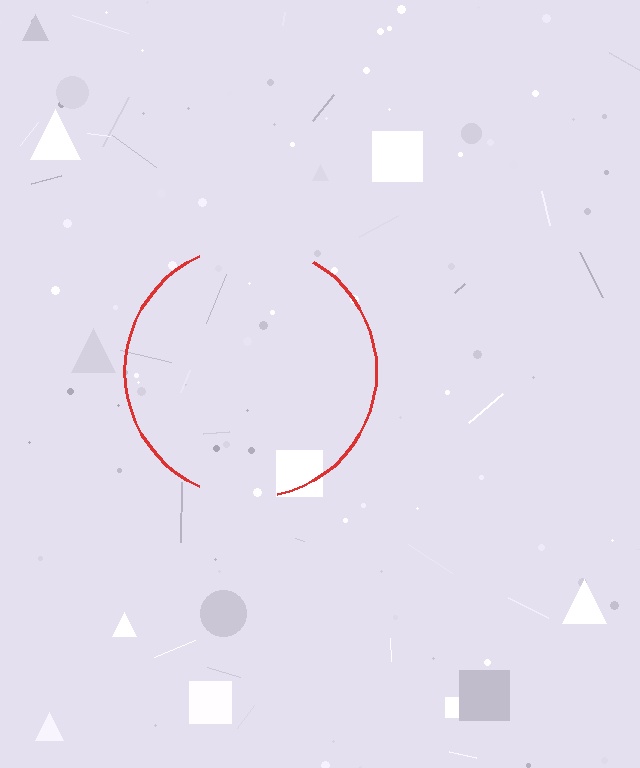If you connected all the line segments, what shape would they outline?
They would outline a circle.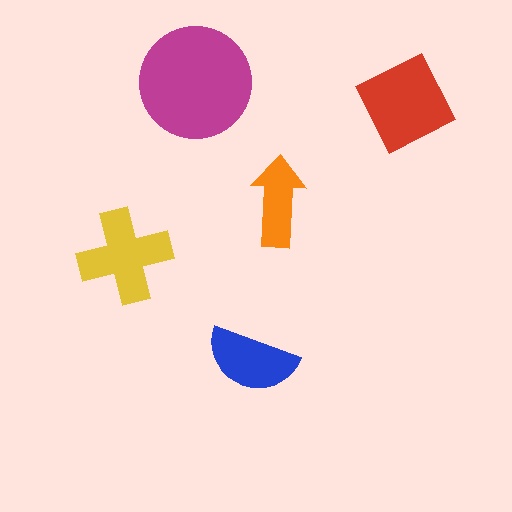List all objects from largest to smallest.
The magenta circle, the red diamond, the yellow cross, the blue semicircle, the orange arrow.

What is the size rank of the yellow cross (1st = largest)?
3rd.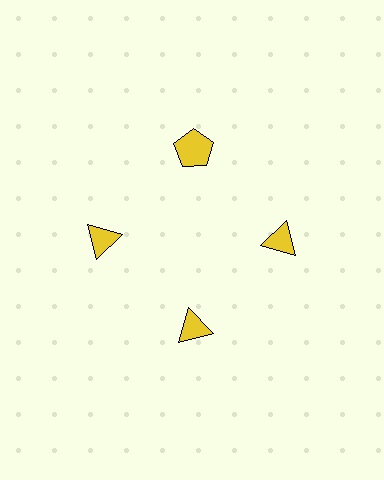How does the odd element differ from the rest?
It has a different shape: pentagon instead of triangle.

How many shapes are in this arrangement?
There are 4 shapes arranged in a ring pattern.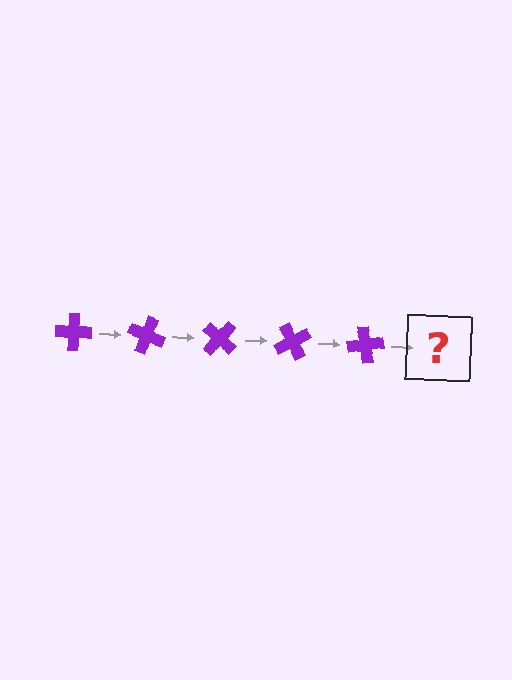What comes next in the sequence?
The next element should be a purple cross rotated 100 degrees.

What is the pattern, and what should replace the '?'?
The pattern is that the cross rotates 20 degrees each step. The '?' should be a purple cross rotated 100 degrees.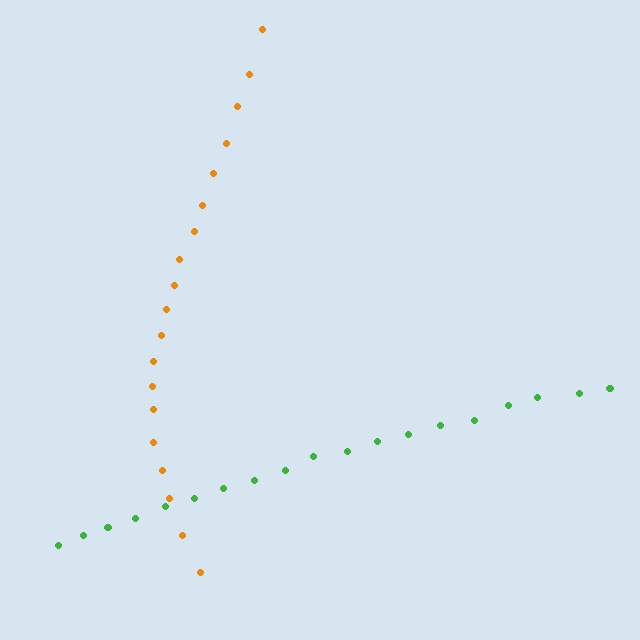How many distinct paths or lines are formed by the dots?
There are 2 distinct paths.